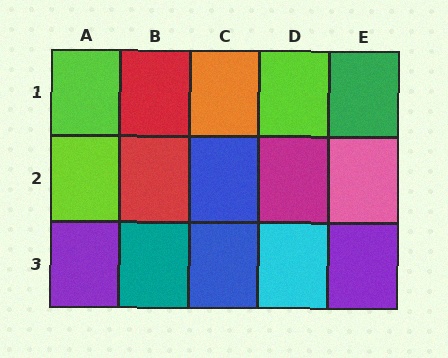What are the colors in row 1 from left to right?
Lime, red, orange, lime, green.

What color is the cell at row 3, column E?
Purple.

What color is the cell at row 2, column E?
Pink.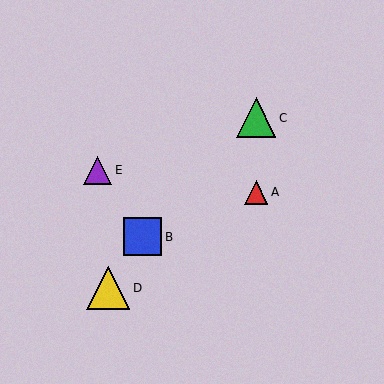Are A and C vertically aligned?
Yes, both are at x≈256.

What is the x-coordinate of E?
Object E is at x≈97.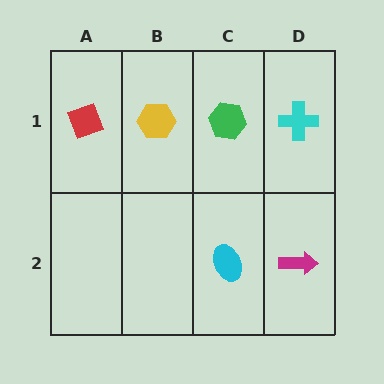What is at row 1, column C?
A green hexagon.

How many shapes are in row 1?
4 shapes.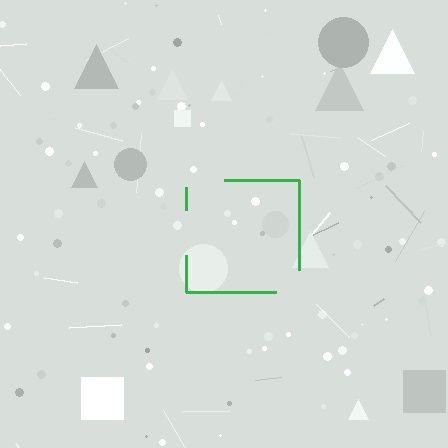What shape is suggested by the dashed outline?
The dashed outline suggests a square.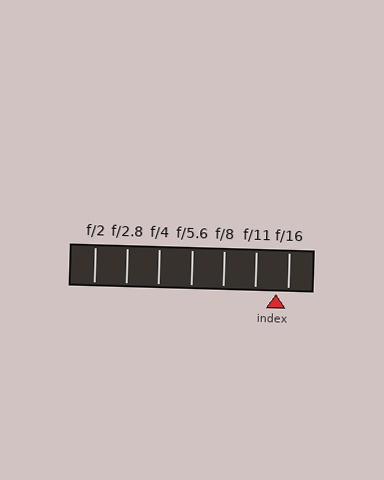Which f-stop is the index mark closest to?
The index mark is closest to f/16.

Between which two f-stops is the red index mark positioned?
The index mark is between f/11 and f/16.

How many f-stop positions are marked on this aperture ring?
There are 7 f-stop positions marked.